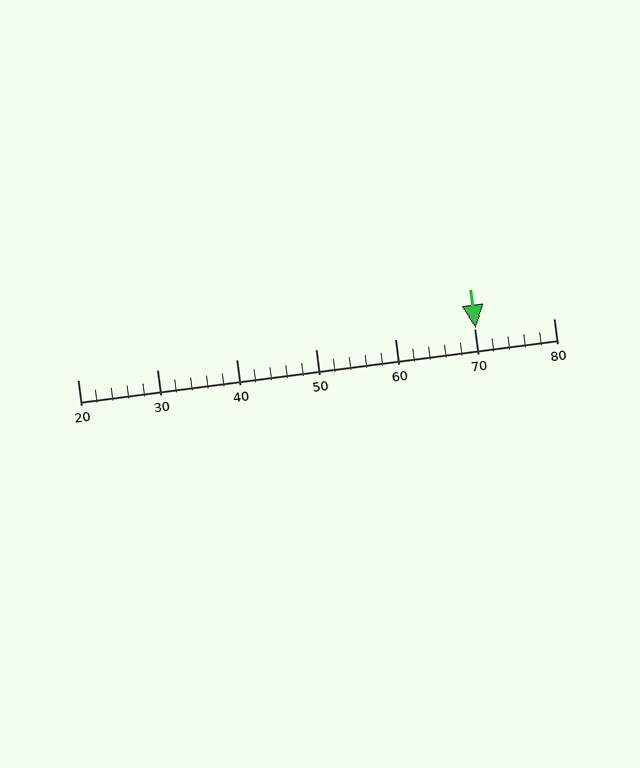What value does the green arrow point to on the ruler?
The green arrow points to approximately 70.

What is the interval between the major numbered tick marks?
The major tick marks are spaced 10 units apart.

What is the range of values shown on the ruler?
The ruler shows values from 20 to 80.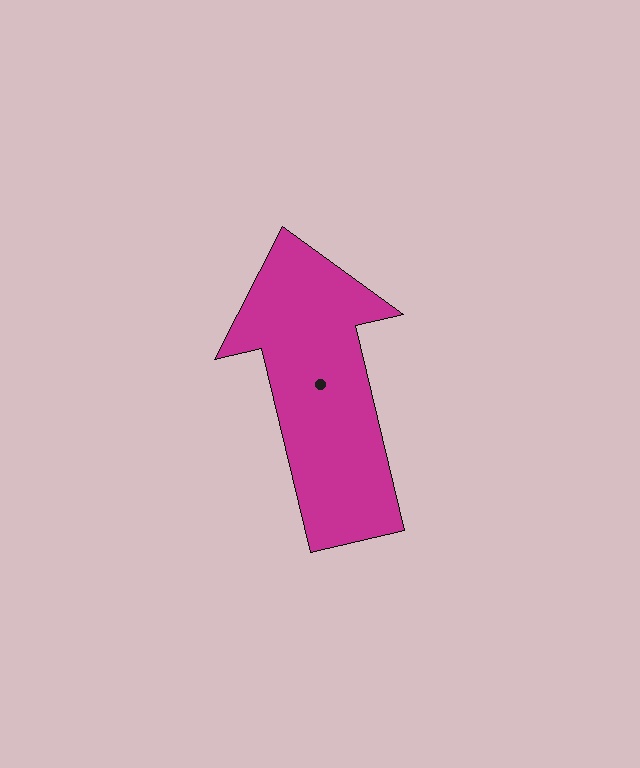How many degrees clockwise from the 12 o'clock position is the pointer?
Approximately 347 degrees.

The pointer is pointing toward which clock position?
Roughly 12 o'clock.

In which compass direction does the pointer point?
North.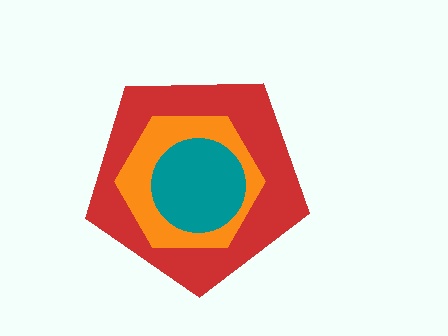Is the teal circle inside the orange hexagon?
Yes.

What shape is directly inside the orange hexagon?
The teal circle.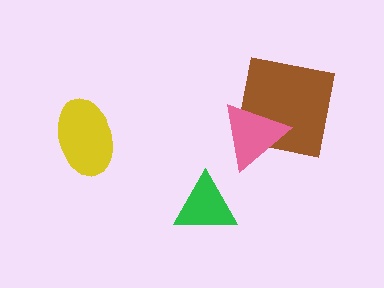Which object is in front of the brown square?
The pink triangle is in front of the brown square.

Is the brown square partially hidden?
Yes, it is partially covered by another shape.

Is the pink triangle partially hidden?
No, no other shape covers it.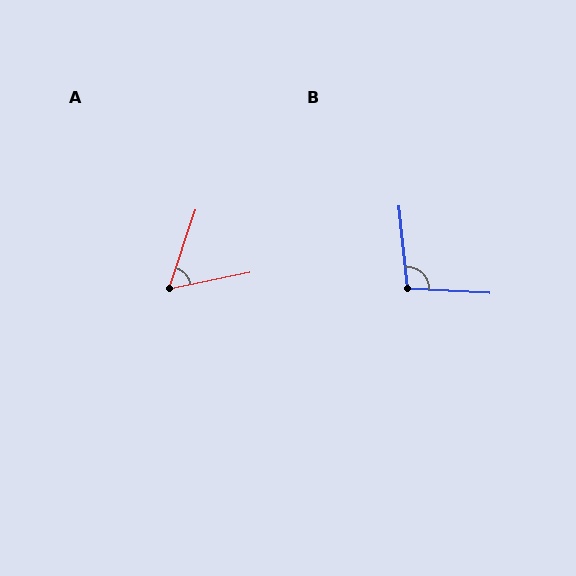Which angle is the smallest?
A, at approximately 60 degrees.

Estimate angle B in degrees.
Approximately 99 degrees.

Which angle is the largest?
B, at approximately 99 degrees.